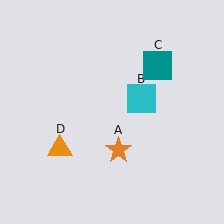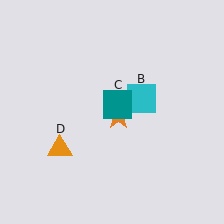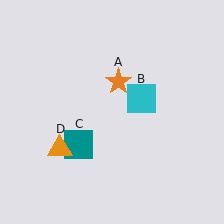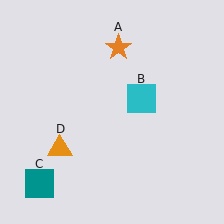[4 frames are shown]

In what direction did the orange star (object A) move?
The orange star (object A) moved up.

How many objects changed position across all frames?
2 objects changed position: orange star (object A), teal square (object C).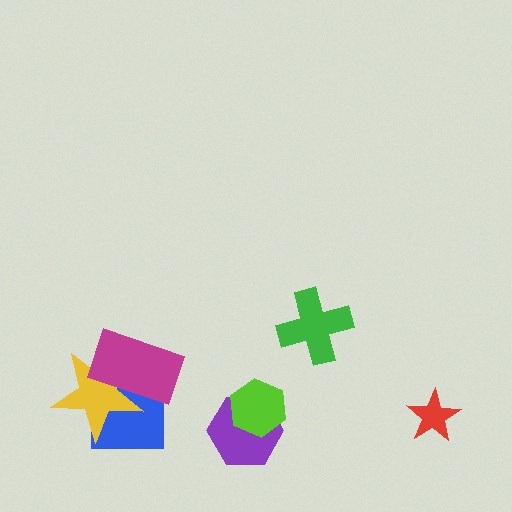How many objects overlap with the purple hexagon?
1 object overlaps with the purple hexagon.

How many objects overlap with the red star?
0 objects overlap with the red star.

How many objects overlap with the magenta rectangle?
2 objects overlap with the magenta rectangle.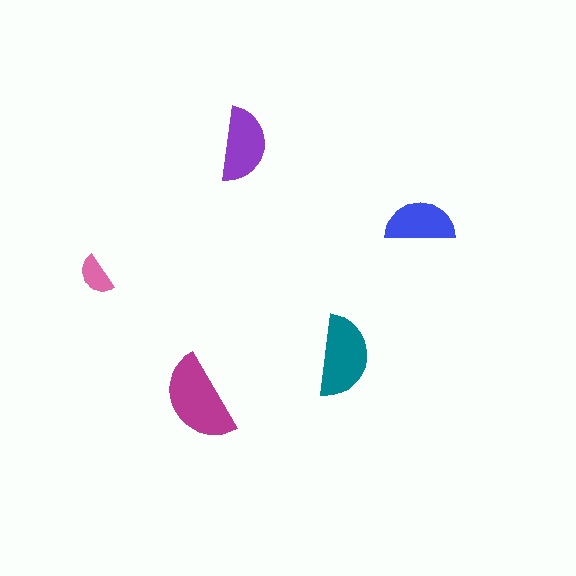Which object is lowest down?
The magenta semicircle is bottommost.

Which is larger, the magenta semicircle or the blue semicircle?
The magenta one.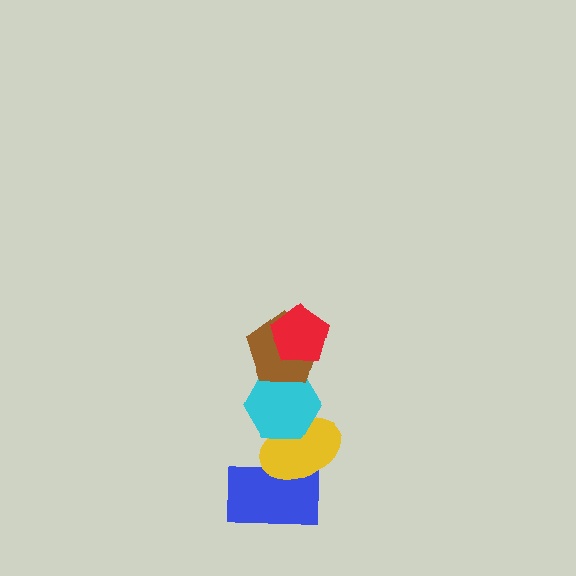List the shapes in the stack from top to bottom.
From top to bottom: the red pentagon, the brown pentagon, the cyan hexagon, the yellow ellipse, the blue rectangle.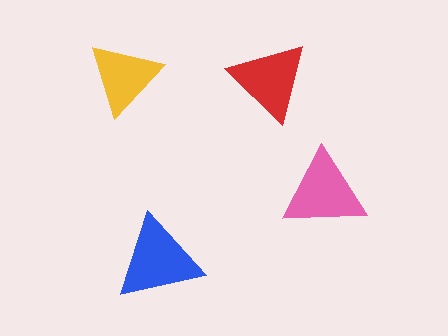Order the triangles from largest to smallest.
the blue one, the pink one, the red one, the yellow one.